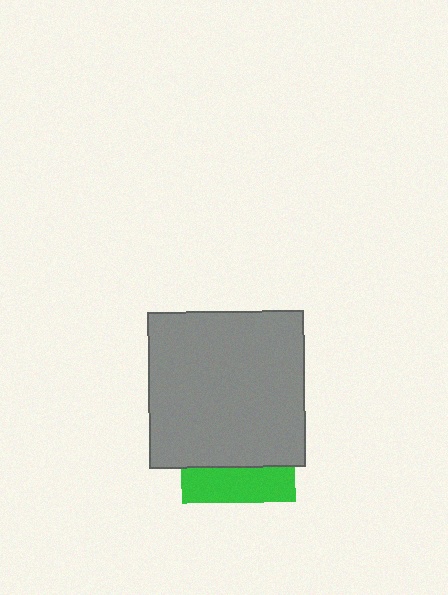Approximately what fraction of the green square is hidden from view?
Roughly 68% of the green square is hidden behind the gray square.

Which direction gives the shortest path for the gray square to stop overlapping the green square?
Moving up gives the shortest separation.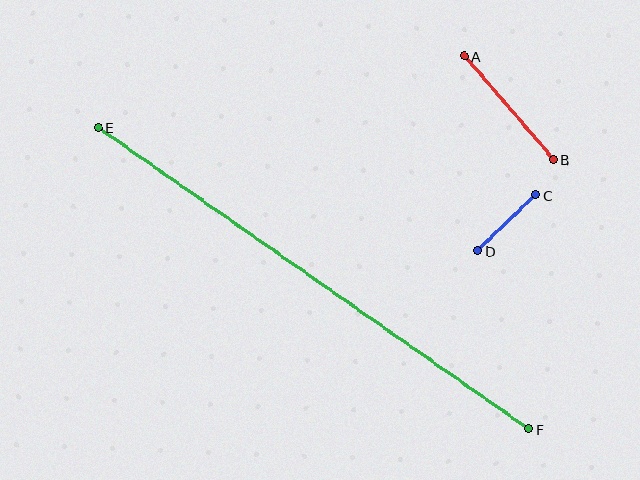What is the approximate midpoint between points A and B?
The midpoint is at approximately (509, 108) pixels.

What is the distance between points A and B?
The distance is approximately 137 pixels.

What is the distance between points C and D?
The distance is approximately 81 pixels.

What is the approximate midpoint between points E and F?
The midpoint is at approximately (313, 278) pixels.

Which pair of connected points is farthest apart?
Points E and F are farthest apart.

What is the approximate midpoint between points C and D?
The midpoint is at approximately (507, 223) pixels.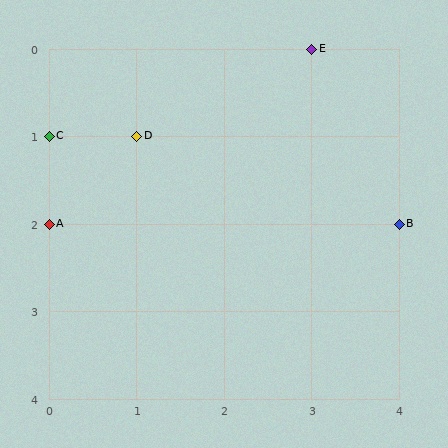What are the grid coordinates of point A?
Point A is at grid coordinates (0, 2).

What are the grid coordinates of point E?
Point E is at grid coordinates (3, 0).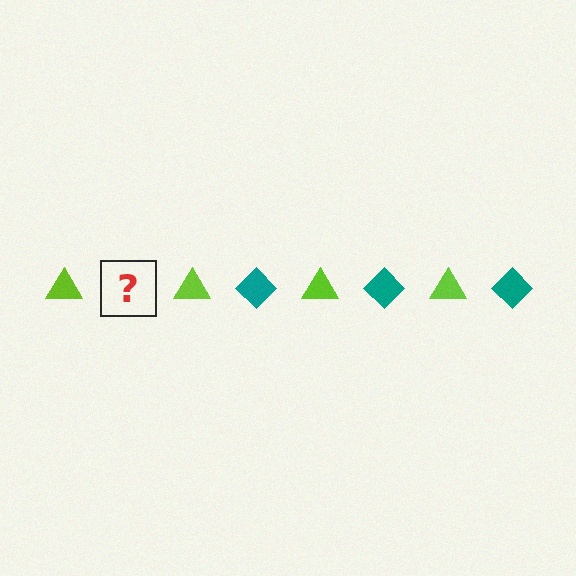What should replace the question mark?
The question mark should be replaced with a teal diamond.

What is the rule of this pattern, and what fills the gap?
The rule is that the pattern alternates between lime triangle and teal diamond. The gap should be filled with a teal diamond.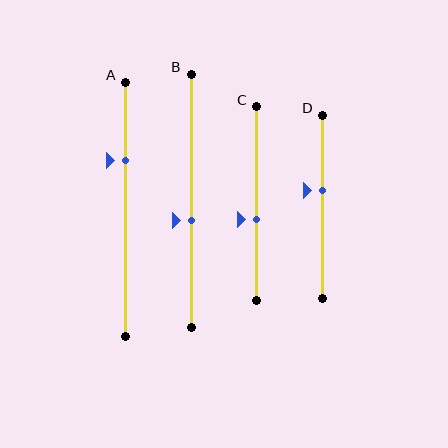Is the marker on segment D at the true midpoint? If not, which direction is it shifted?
No, the marker on segment D is shifted upward by about 9% of the segment length.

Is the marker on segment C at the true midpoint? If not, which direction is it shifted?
No, the marker on segment C is shifted downward by about 8% of the segment length.